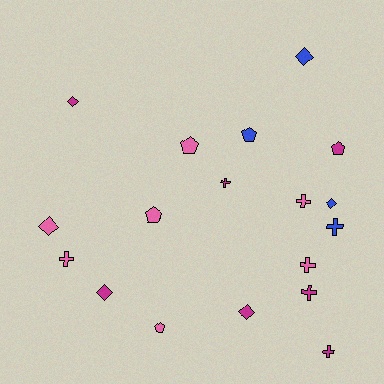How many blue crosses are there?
There is 1 blue cross.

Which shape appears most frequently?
Cross, with 7 objects.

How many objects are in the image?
There are 18 objects.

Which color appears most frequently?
Magenta, with 7 objects.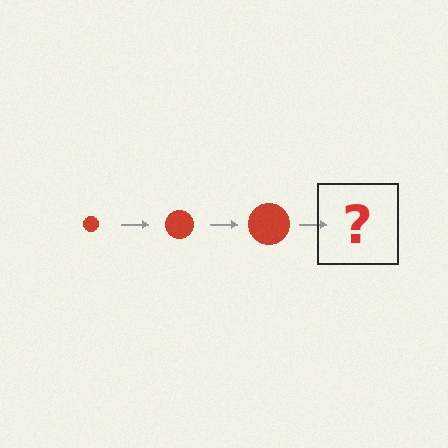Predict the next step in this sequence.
The next step is a red circle, larger than the previous one.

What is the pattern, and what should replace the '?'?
The pattern is that the circle gets progressively larger each step. The '?' should be a red circle, larger than the previous one.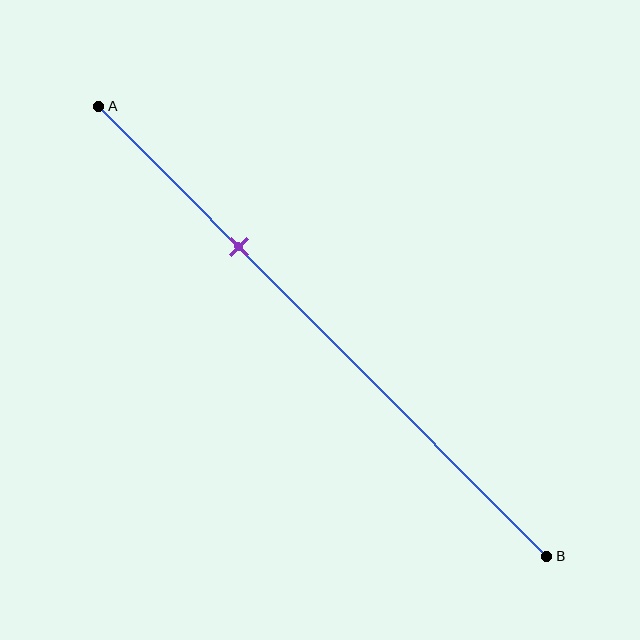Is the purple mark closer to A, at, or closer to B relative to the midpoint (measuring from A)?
The purple mark is closer to point A than the midpoint of segment AB.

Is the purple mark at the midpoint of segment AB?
No, the mark is at about 30% from A, not at the 50% midpoint.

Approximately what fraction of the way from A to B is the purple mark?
The purple mark is approximately 30% of the way from A to B.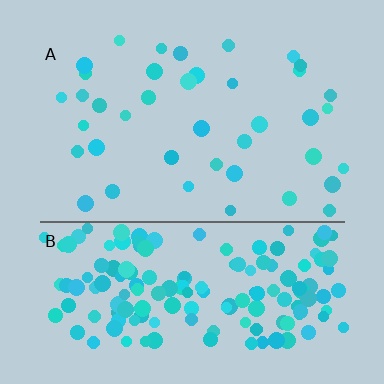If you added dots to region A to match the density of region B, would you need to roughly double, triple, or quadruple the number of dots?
Approximately quadruple.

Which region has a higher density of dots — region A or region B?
B (the bottom).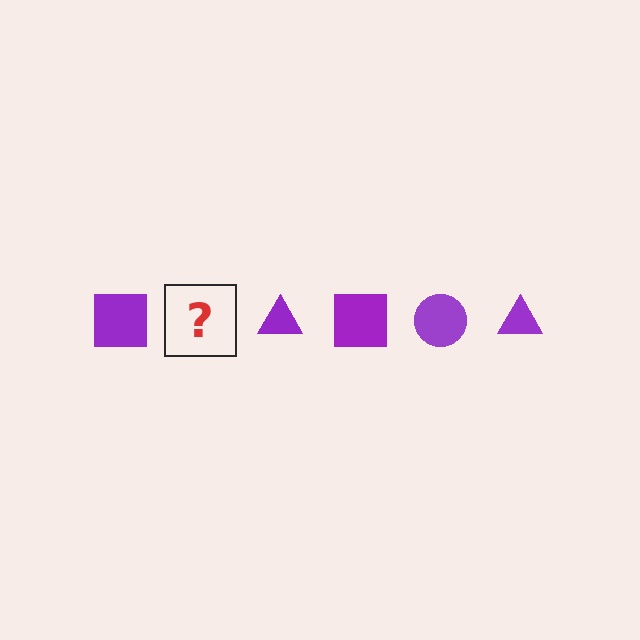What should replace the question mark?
The question mark should be replaced with a purple circle.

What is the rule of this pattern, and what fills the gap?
The rule is that the pattern cycles through square, circle, triangle shapes in purple. The gap should be filled with a purple circle.